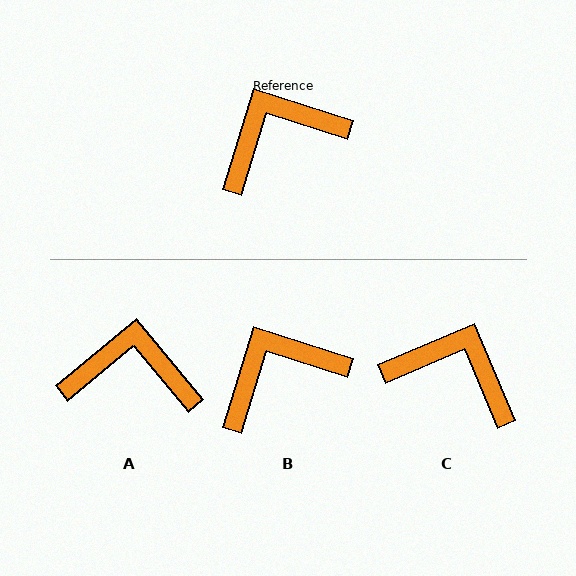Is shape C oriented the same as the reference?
No, it is off by about 50 degrees.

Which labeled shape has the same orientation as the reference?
B.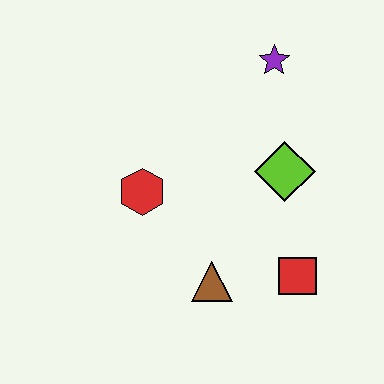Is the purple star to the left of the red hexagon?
No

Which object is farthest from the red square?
The purple star is farthest from the red square.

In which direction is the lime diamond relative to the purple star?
The lime diamond is below the purple star.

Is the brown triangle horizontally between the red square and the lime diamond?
No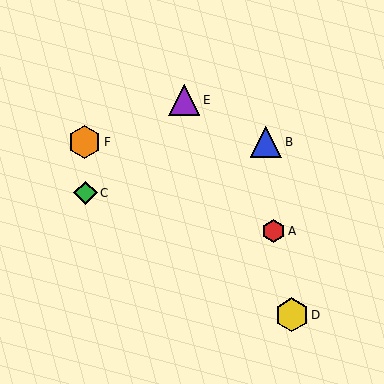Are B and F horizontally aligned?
Yes, both are at y≈142.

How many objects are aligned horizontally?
2 objects (B, F) are aligned horizontally.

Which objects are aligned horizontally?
Objects B, F are aligned horizontally.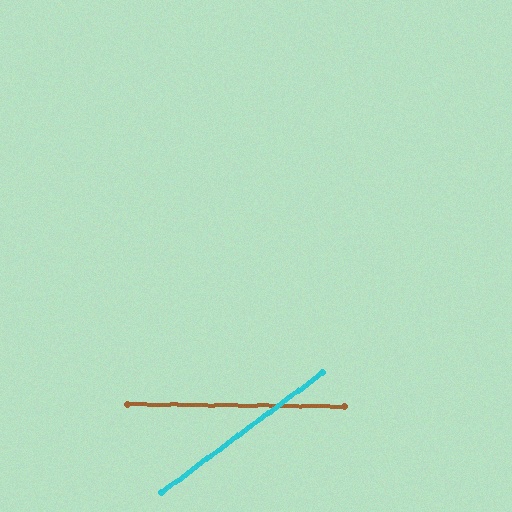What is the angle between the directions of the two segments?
Approximately 37 degrees.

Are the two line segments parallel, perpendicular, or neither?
Neither parallel nor perpendicular — they differ by about 37°.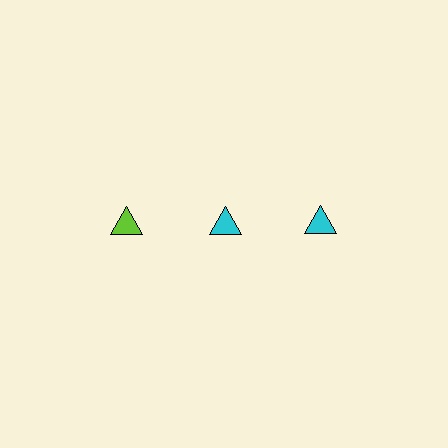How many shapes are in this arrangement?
There are 3 shapes arranged in a grid pattern.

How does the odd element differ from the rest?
It has a different color: lime instead of cyan.